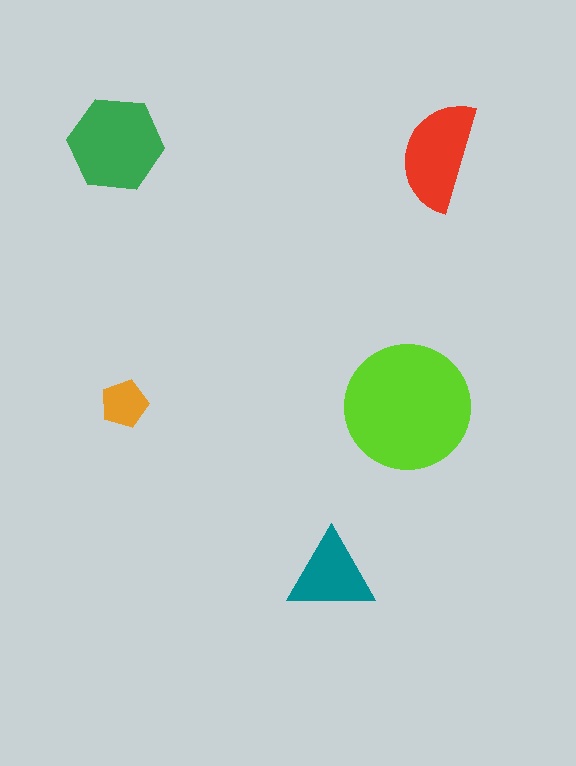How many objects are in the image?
There are 5 objects in the image.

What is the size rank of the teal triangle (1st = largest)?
4th.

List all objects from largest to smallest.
The lime circle, the green hexagon, the red semicircle, the teal triangle, the orange pentagon.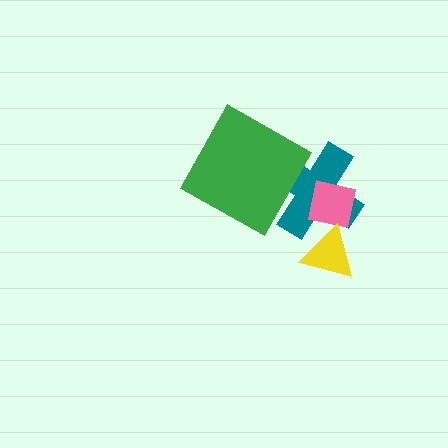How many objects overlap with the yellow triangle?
2 objects overlap with the yellow triangle.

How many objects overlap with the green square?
1 object overlaps with the green square.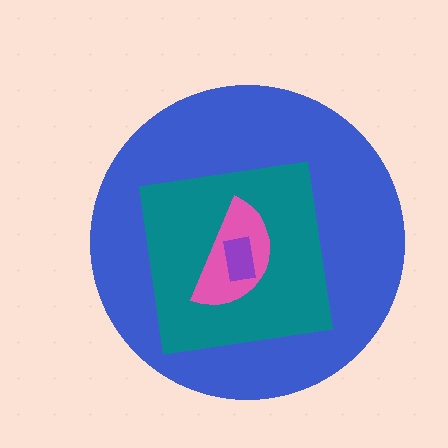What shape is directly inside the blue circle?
The teal square.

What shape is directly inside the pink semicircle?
The purple rectangle.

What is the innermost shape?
The purple rectangle.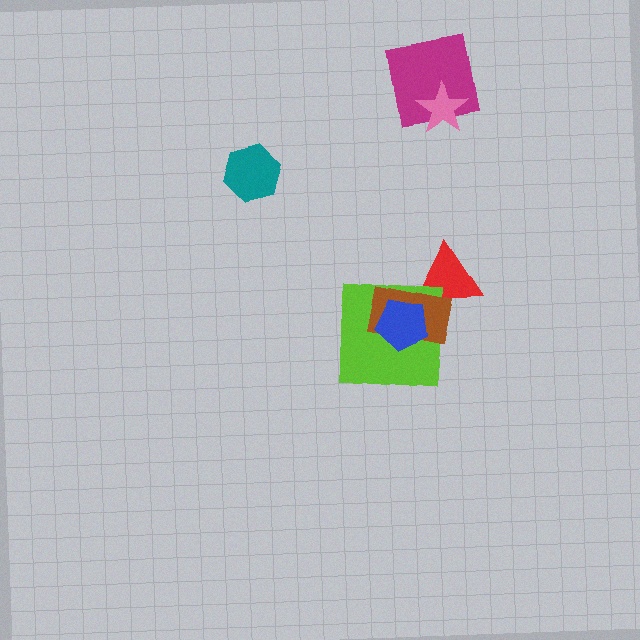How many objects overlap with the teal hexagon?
0 objects overlap with the teal hexagon.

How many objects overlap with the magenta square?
1 object overlaps with the magenta square.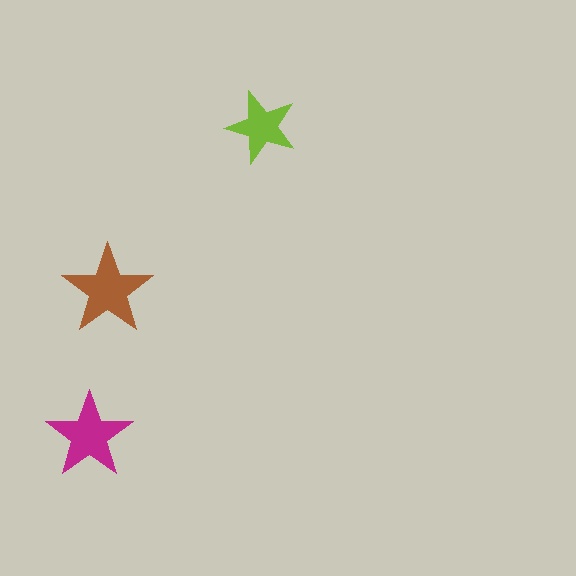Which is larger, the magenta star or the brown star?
The brown one.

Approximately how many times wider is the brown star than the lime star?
About 1.5 times wider.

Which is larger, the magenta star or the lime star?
The magenta one.